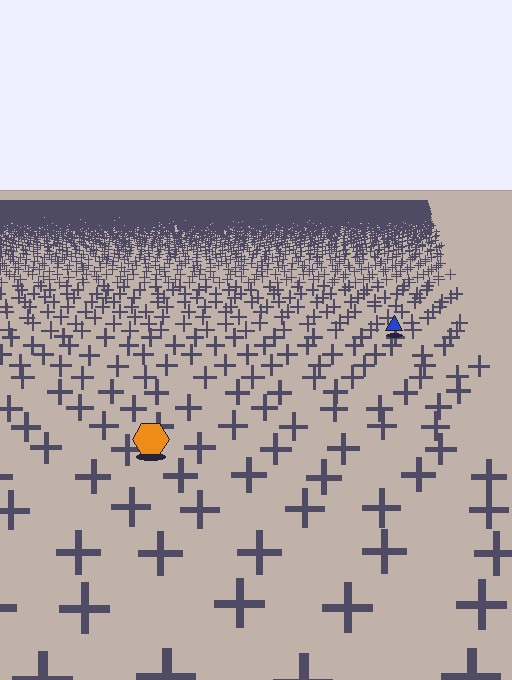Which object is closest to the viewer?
The orange hexagon is closest. The texture marks near it are larger and more spread out.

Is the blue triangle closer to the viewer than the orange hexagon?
No. The orange hexagon is closer — you can tell from the texture gradient: the ground texture is coarser near it.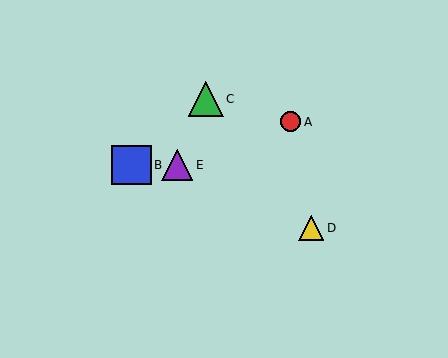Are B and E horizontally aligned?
Yes, both are at y≈165.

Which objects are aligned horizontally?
Objects B, E are aligned horizontally.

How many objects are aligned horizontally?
2 objects (B, E) are aligned horizontally.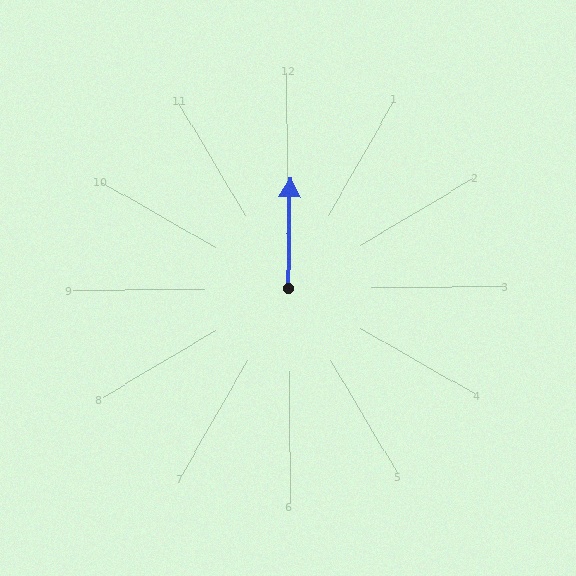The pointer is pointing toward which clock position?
Roughly 12 o'clock.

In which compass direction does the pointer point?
North.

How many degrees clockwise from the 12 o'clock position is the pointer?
Approximately 2 degrees.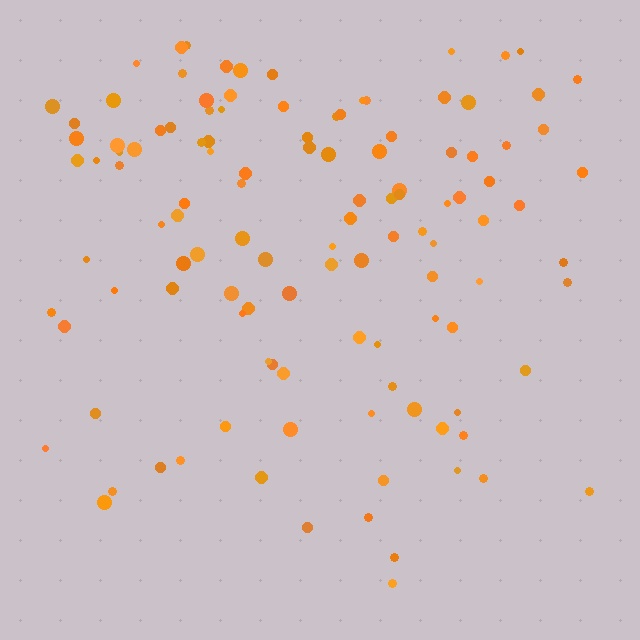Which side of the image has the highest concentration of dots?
The top.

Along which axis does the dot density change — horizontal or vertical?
Vertical.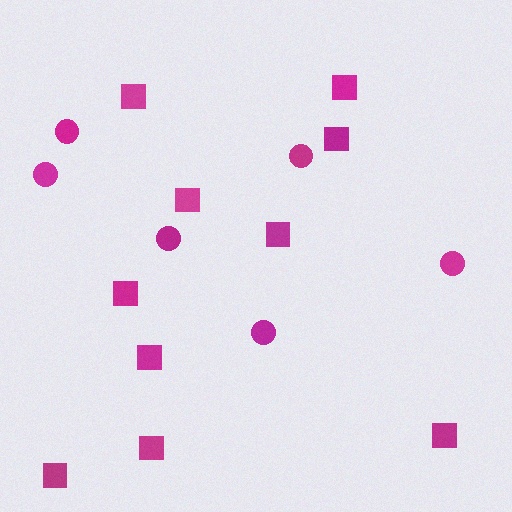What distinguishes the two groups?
There are 2 groups: one group of circles (6) and one group of squares (10).